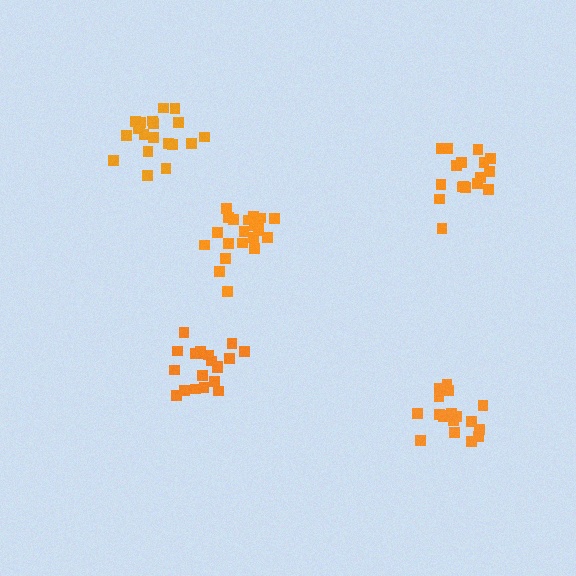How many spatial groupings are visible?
There are 5 spatial groupings.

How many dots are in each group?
Group 1: 20 dots, Group 2: 20 dots, Group 3: 17 dots, Group 4: 18 dots, Group 5: 21 dots (96 total).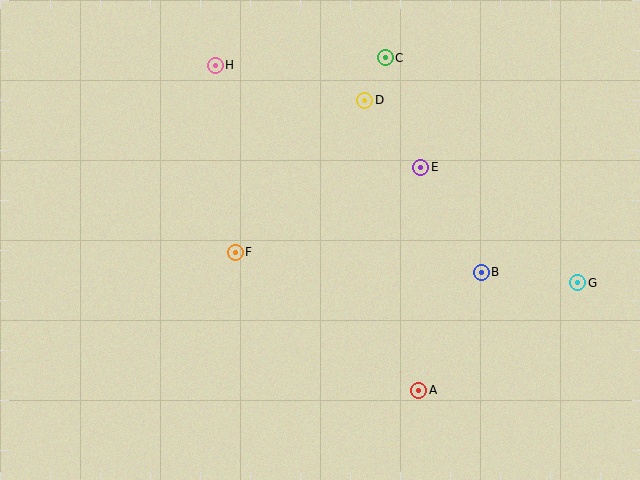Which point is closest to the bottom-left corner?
Point F is closest to the bottom-left corner.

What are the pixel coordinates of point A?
Point A is at (419, 390).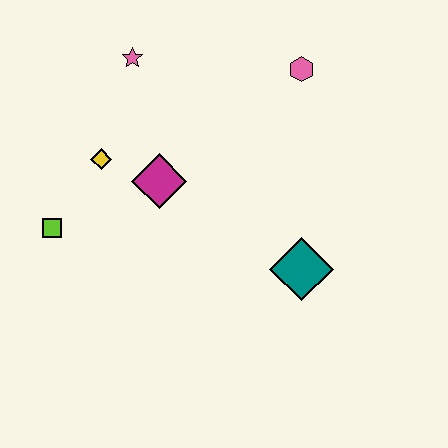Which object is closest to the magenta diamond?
The yellow diamond is closest to the magenta diamond.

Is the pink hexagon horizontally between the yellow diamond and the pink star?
No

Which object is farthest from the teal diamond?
The pink star is farthest from the teal diamond.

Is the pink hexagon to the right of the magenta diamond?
Yes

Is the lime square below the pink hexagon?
Yes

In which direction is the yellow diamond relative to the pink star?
The yellow diamond is below the pink star.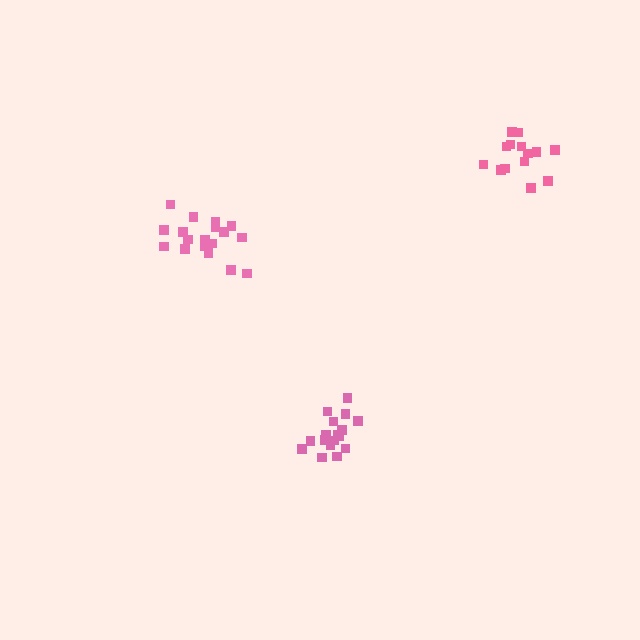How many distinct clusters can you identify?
There are 3 distinct clusters.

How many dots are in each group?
Group 1: 17 dots, Group 2: 18 dots, Group 3: 14 dots (49 total).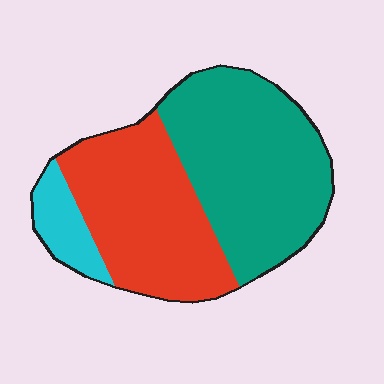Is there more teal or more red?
Teal.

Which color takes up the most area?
Teal, at roughly 50%.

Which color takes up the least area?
Cyan, at roughly 10%.